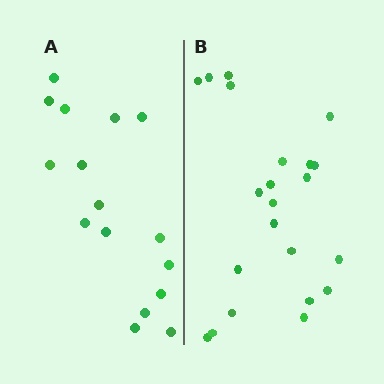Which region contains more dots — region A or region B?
Region B (the right region) has more dots.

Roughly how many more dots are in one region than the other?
Region B has about 6 more dots than region A.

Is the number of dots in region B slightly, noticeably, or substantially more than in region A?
Region B has noticeably more, but not dramatically so. The ratio is roughly 1.4 to 1.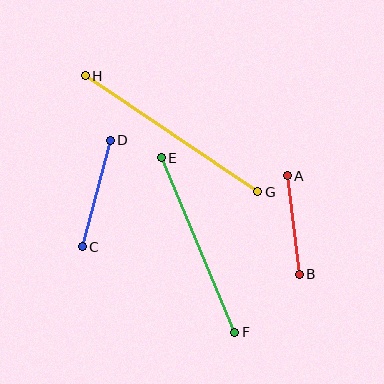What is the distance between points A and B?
The distance is approximately 99 pixels.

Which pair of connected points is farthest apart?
Points G and H are farthest apart.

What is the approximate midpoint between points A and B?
The midpoint is at approximately (293, 225) pixels.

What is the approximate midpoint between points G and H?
The midpoint is at approximately (172, 134) pixels.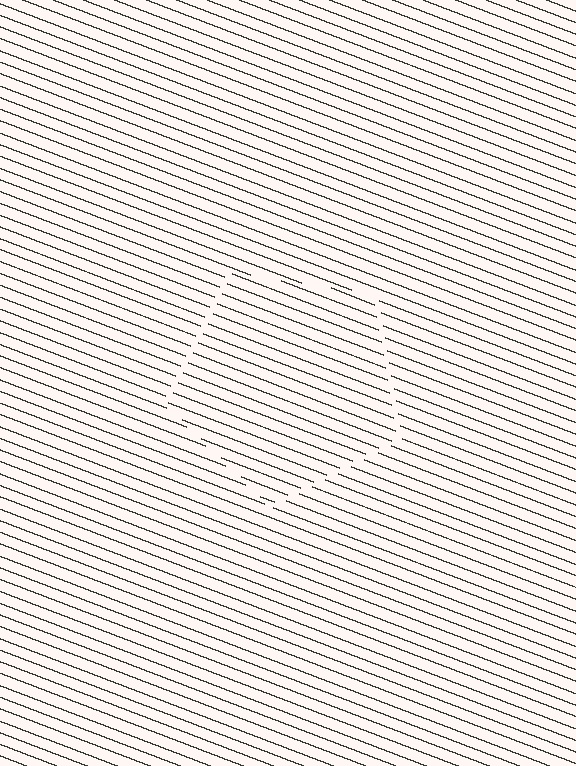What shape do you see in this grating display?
An illusory pentagon. The interior of the shape contains the same grating, shifted by half a period — the contour is defined by the phase discontinuity where line-ends from the inner and outer gratings abut.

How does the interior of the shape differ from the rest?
The interior of the shape contains the same grating, shifted by half a period — the contour is defined by the phase discontinuity where line-ends from the inner and outer gratings abut.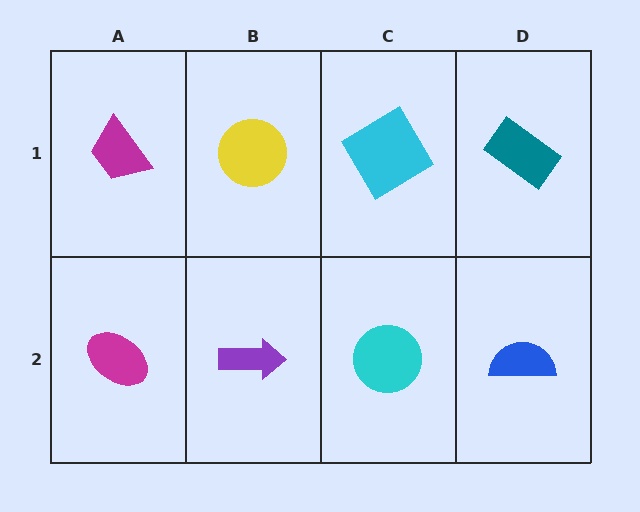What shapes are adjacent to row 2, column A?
A magenta trapezoid (row 1, column A), a purple arrow (row 2, column B).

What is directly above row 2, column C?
A cyan diamond.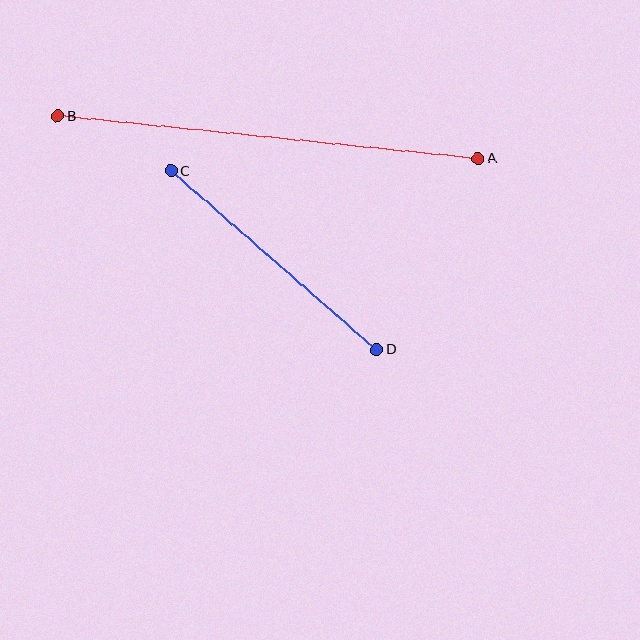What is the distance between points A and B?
The distance is approximately 422 pixels.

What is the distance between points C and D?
The distance is approximately 273 pixels.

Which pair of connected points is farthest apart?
Points A and B are farthest apart.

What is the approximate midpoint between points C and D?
The midpoint is at approximately (274, 260) pixels.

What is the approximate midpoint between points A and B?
The midpoint is at approximately (268, 137) pixels.